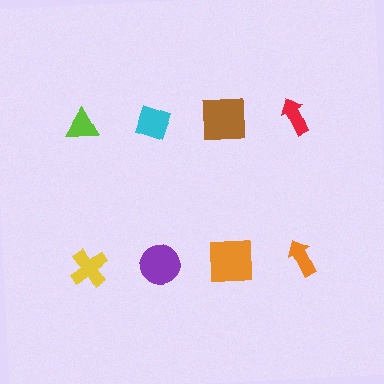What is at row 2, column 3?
An orange square.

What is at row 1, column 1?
A lime triangle.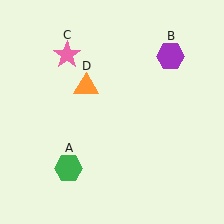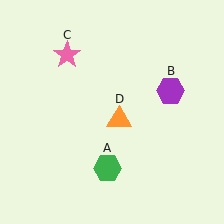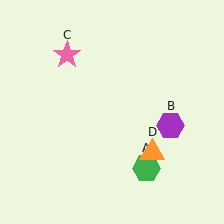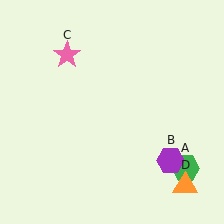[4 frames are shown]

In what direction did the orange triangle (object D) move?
The orange triangle (object D) moved down and to the right.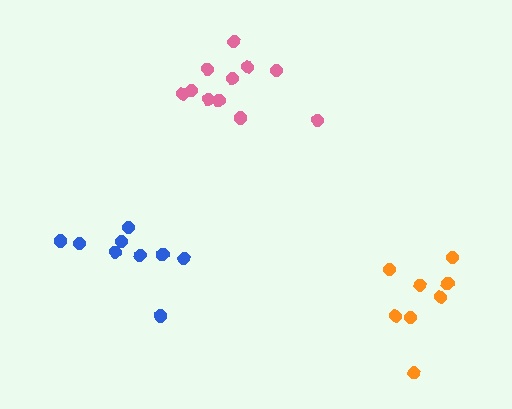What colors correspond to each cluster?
The clusters are colored: blue, pink, orange.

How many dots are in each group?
Group 1: 9 dots, Group 2: 11 dots, Group 3: 8 dots (28 total).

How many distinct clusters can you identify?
There are 3 distinct clusters.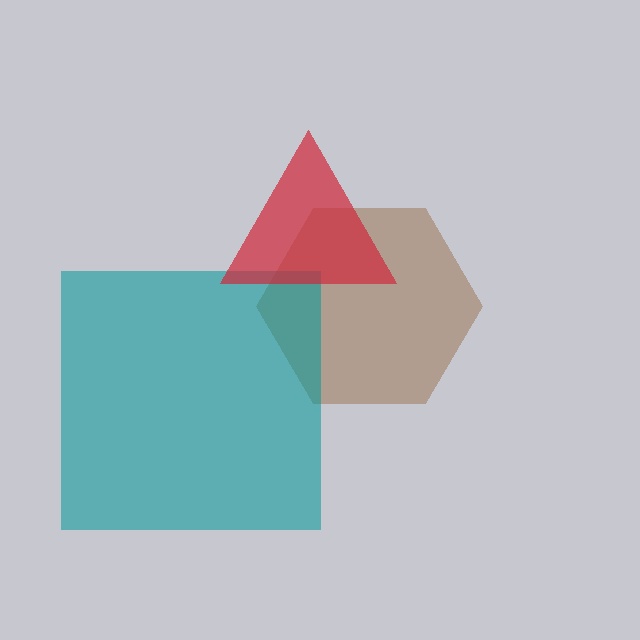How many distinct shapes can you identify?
There are 3 distinct shapes: a brown hexagon, a teal square, a red triangle.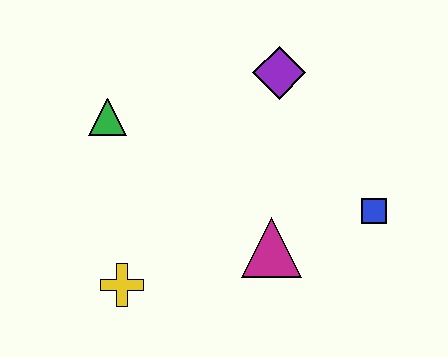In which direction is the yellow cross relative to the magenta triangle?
The yellow cross is to the left of the magenta triangle.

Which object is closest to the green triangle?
The yellow cross is closest to the green triangle.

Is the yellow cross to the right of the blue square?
No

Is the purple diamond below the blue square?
No